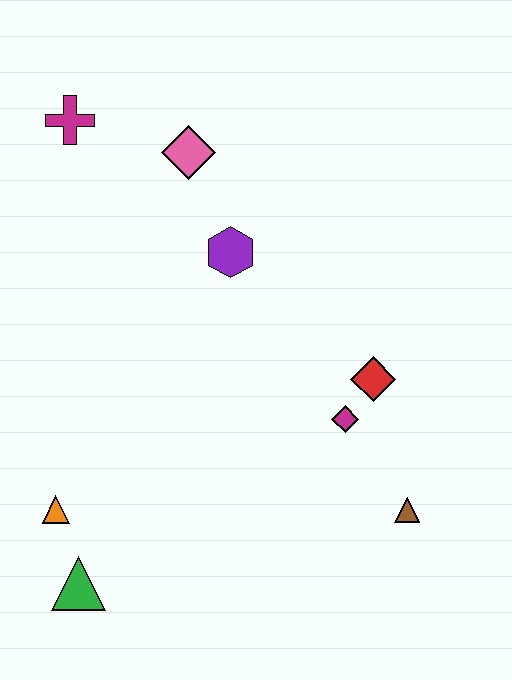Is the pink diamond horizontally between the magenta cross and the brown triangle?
Yes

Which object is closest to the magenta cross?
The pink diamond is closest to the magenta cross.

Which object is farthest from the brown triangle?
The magenta cross is farthest from the brown triangle.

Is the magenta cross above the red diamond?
Yes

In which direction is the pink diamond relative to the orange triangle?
The pink diamond is above the orange triangle.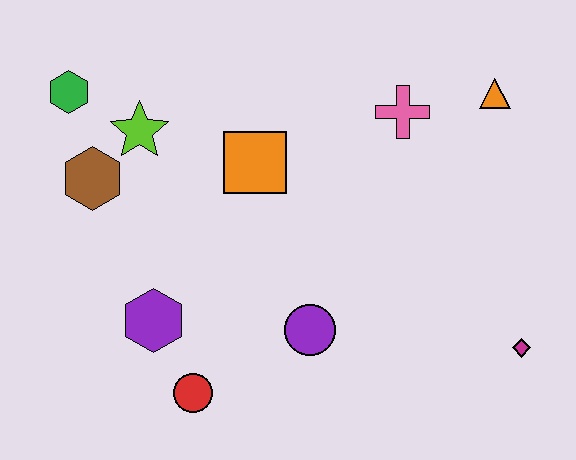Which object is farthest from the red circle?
The orange triangle is farthest from the red circle.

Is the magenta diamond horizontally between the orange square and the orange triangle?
No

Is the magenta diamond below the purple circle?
Yes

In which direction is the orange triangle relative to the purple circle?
The orange triangle is above the purple circle.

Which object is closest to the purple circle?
The red circle is closest to the purple circle.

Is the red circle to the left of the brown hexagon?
No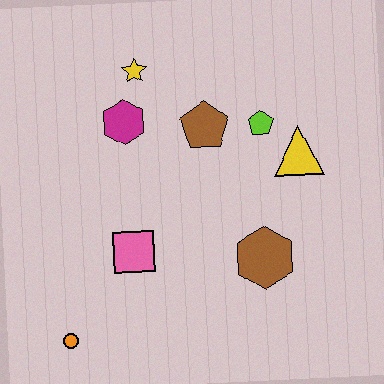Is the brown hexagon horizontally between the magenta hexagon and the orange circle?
No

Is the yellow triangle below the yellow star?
Yes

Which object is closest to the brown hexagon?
The yellow triangle is closest to the brown hexagon.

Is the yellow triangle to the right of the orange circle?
Yes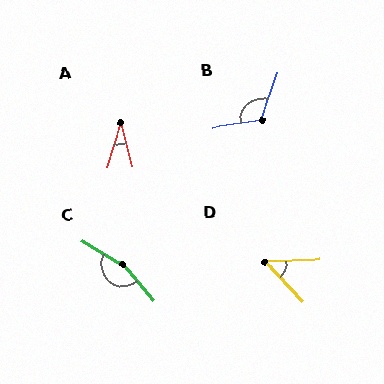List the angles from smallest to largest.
A (32°), D (49°), B (118°), C (162°).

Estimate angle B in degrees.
Approximately 118 degrees.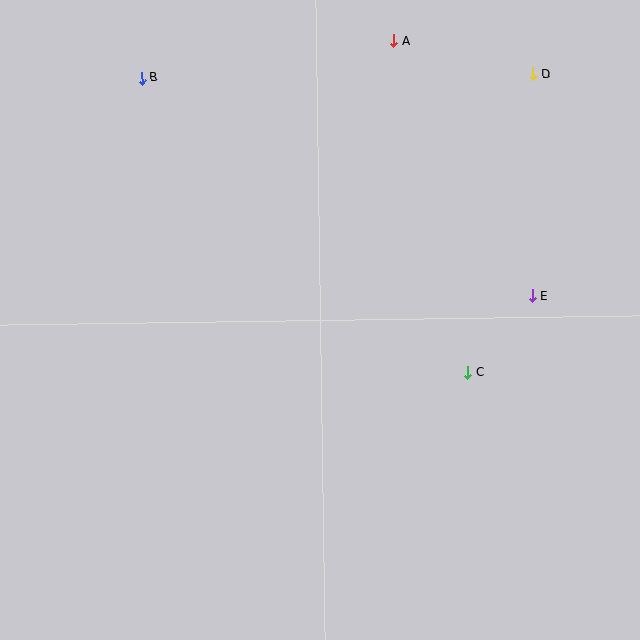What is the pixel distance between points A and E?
The distance between A and E is 290 pixels.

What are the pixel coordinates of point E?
Point E is at (532, 296).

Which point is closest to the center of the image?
Point C at (468, 372) is closest to the center.